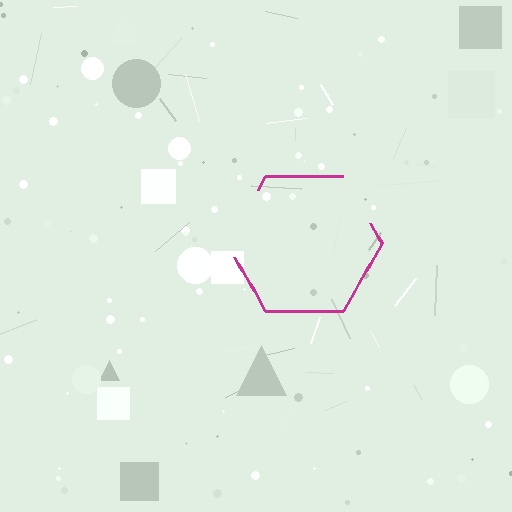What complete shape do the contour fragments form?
The contour fragments form a hexagon.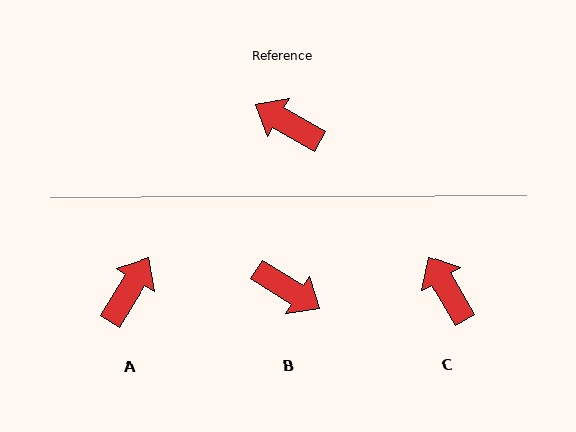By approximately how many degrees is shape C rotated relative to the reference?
Approximately 30 degrees clockwise.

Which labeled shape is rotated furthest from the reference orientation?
B, about 178 degrees away.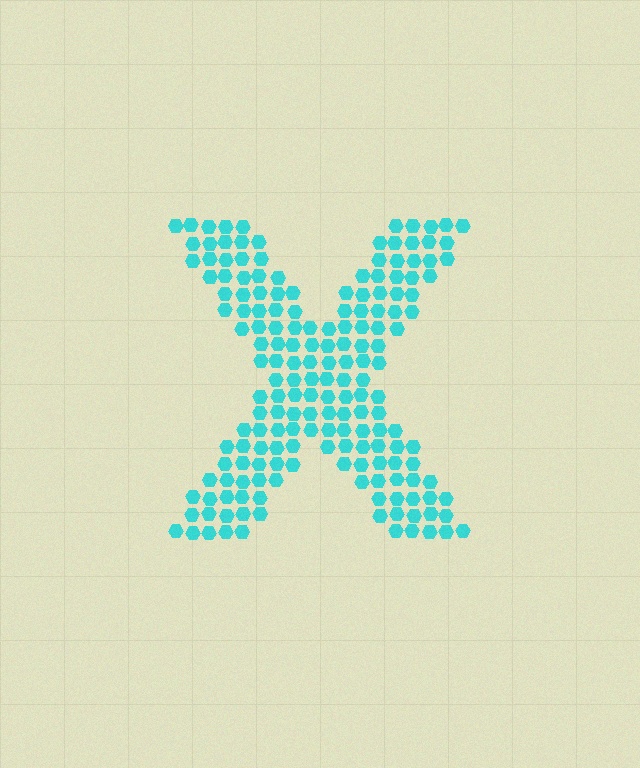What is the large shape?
The large shape is the letter X.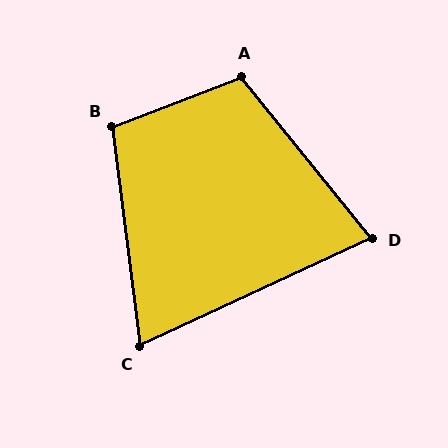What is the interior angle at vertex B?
Approximately 104 degrees (obtuse).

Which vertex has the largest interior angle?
A, at approximately 108 degrees.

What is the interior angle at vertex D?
Approximately 76 degrees (acute).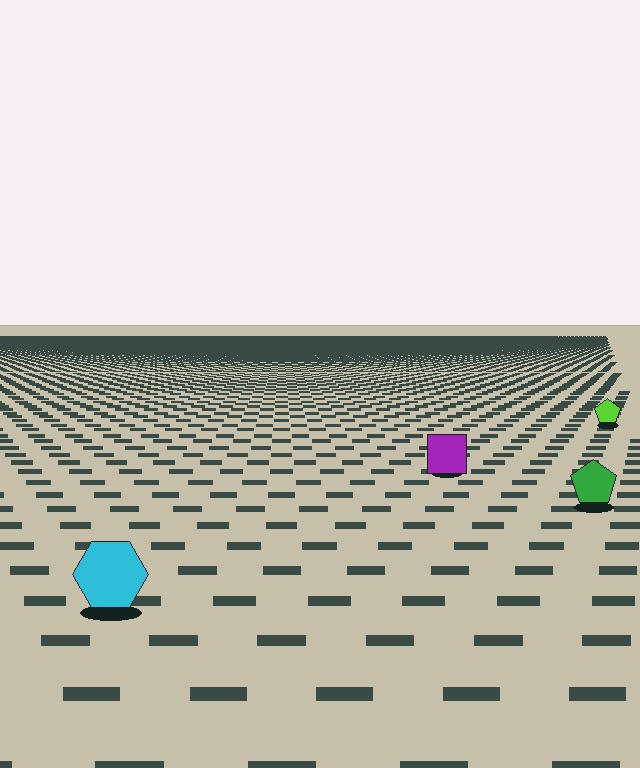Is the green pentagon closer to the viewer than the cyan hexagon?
No. The cyan hexagon is closer — you can tell from the texture gradient: the ground texture is coarser near it.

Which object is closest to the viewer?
The cyan hexagon is closest. The texture marks near it are larger and more spread out.